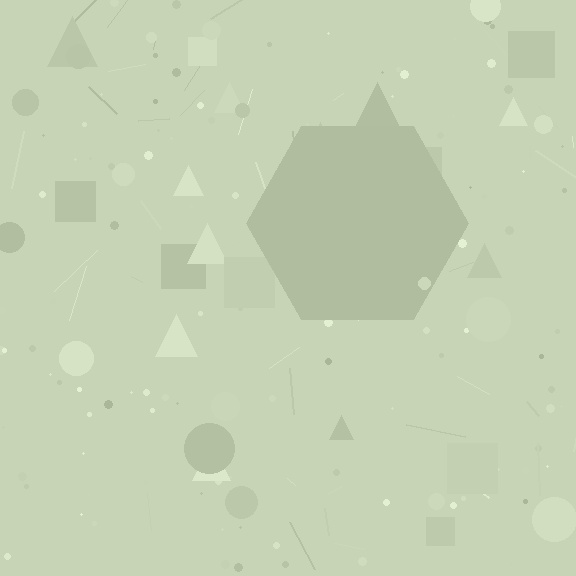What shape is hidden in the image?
A hexagon is hidden in the image.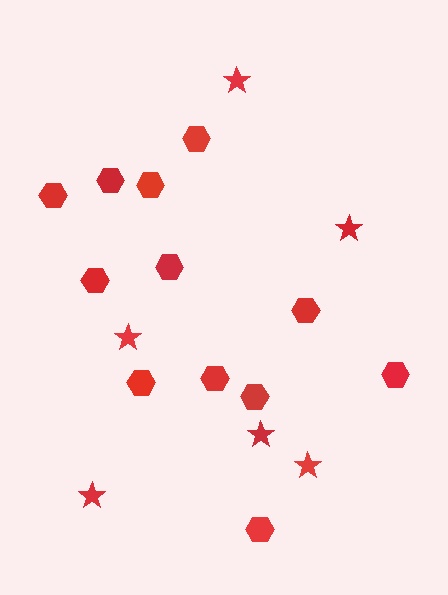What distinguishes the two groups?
There are 2 groups: one group of hexagons (12) and one group of stars (6).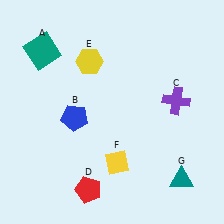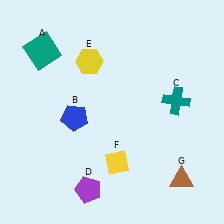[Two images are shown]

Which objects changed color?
C changed from purple to teal. D changed from red to purple. G changed from teal to brown.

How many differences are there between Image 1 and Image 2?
There are 3 differences between the two images.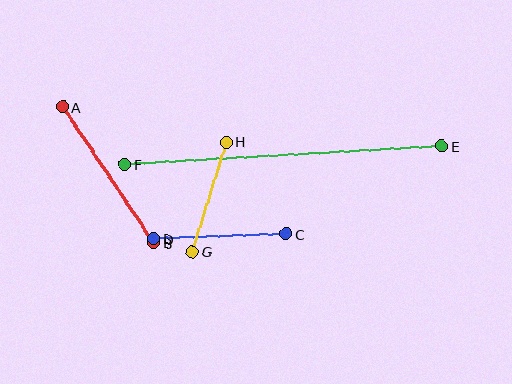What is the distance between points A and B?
The distance is approximately 164 pixels.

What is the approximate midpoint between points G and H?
The midpoint is at approximately (209, 197) pixels.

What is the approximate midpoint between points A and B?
The midpoint is at approximately (108, 175) pixels.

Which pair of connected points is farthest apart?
Points E and F are farthest apart.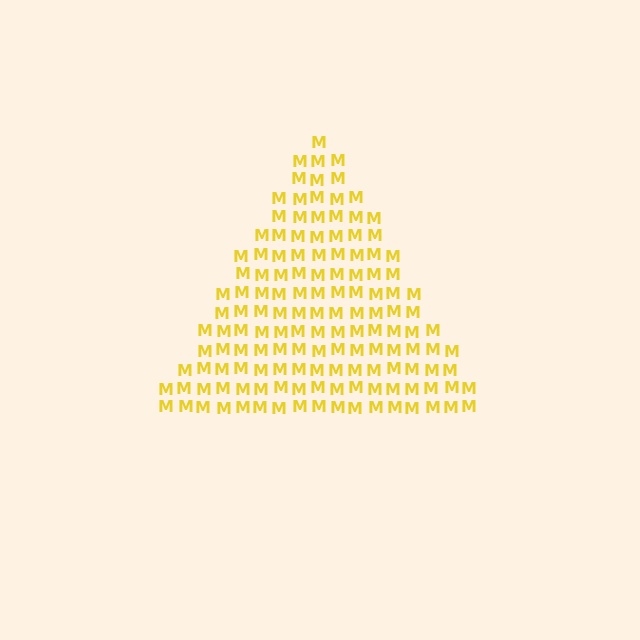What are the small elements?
The small elements are letter M's.